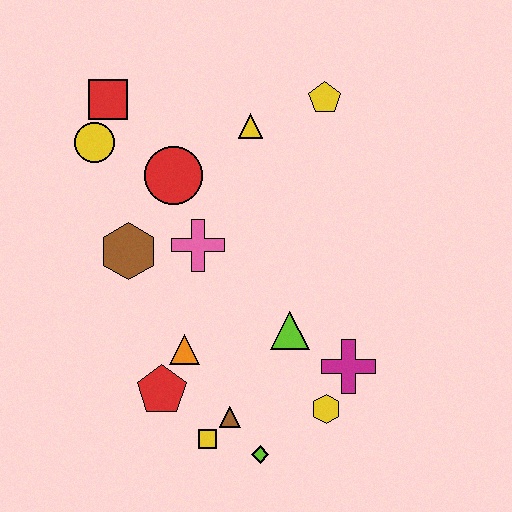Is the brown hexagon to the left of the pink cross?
Yes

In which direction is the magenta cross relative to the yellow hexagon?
The magenta cross is above the yellow hexagon.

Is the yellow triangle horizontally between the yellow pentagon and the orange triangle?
Yes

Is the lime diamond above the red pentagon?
No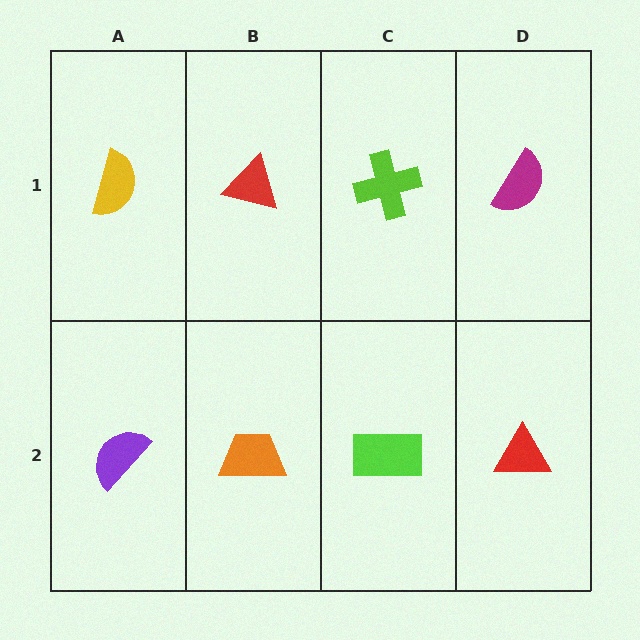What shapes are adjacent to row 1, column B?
An orange trapezoid (row 2, column B), a yellow semicircle (row 1, column A), a lime cross (row 1, column C).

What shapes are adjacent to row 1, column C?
A lime rectangle (row 2, column C), a red triangle (row 1, column B), a magenta semicircle (row 1, column D).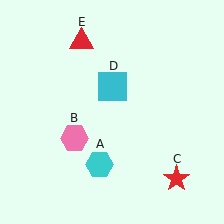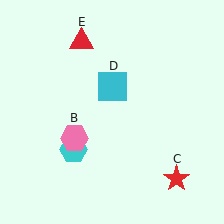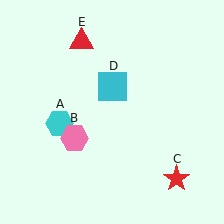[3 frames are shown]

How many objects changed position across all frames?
1 object changed position: cyan hexagon (object A).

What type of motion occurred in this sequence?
The cyan hexagon (object A) rotated clockwise around the center of the scene.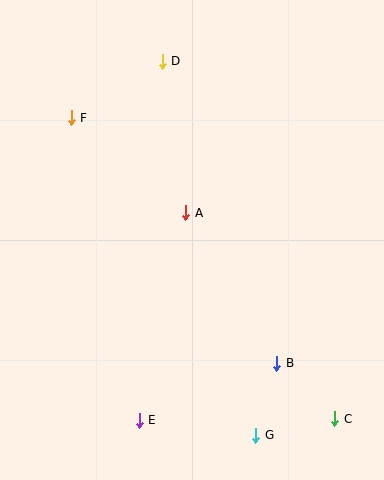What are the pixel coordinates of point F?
Point F is at (71, 118).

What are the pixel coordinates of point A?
Point A is at (186, 213).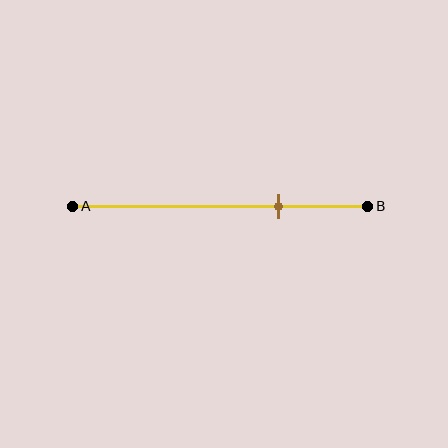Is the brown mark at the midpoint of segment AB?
No, the mark is at about 70% from A, not at the 50% midpoint.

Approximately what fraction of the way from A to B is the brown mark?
The brown mark is approximately 70% of the way from A to B.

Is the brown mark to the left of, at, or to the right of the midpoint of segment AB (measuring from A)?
The brown mark is to the right of the midpoint of segment AB.